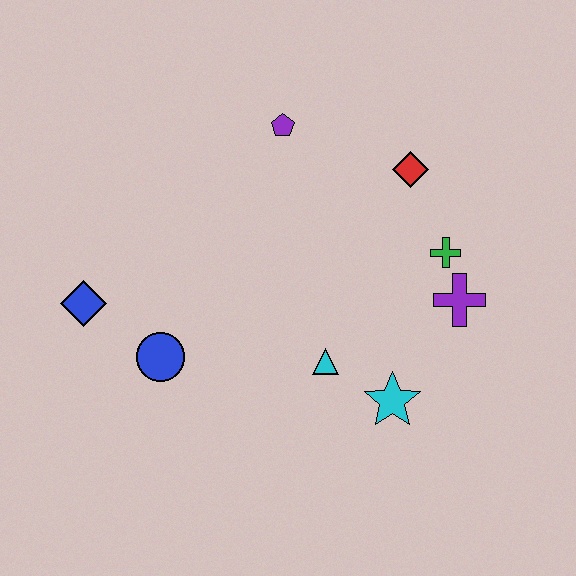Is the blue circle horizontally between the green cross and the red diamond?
No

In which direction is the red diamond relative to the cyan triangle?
The red diamond is above the cyan triangle.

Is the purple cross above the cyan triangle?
Yes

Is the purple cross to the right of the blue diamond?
Yes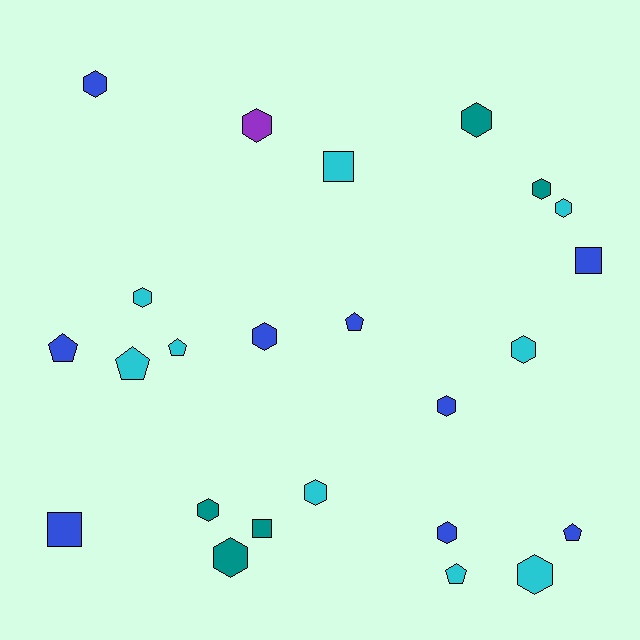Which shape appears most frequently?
Hexagon, with 14 objects.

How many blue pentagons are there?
There are 3 blue pentagons.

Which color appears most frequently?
Cyan, with 9 objects.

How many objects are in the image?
There are 24 objects.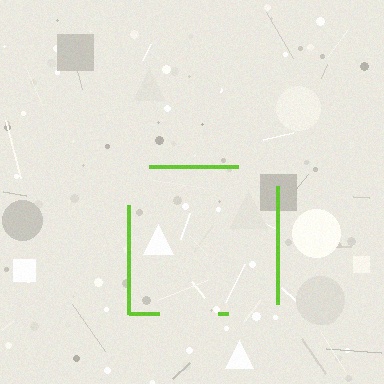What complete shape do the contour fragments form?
The contour fragments form a square.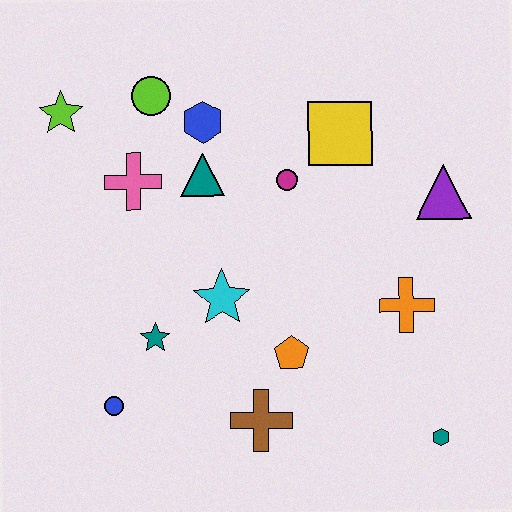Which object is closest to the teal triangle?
The blue hexagon is closest to the teal triangle.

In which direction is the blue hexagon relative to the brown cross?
The blue hexagon is above the brown cross.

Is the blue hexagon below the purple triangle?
No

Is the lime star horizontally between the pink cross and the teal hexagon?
No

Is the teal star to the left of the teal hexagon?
Yes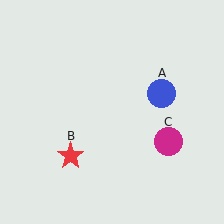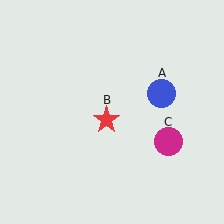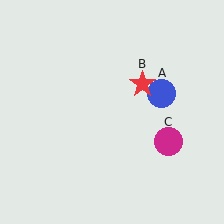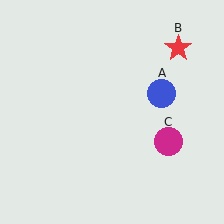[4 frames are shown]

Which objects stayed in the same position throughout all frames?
Blue circle (object A) and magenta circle (object C) remained stationary.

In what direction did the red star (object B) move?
The red star (object B) moved up and to the right.